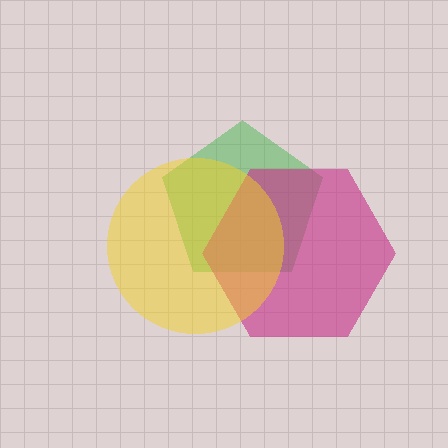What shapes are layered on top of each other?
The layered shapes are: a green pentagon, a magenta hexagon, a yellow circle.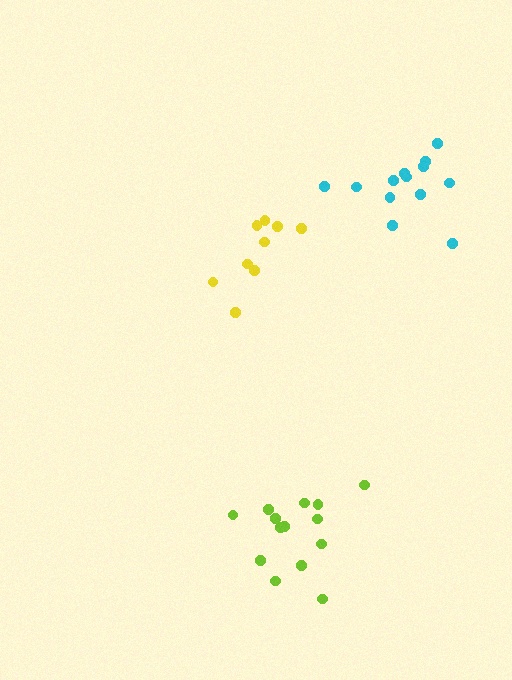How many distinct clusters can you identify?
There are 3 distinct clusters.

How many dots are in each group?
Group 1: 9 dots, Group 2: 14 dots, Group 3: 13 dots (36 total).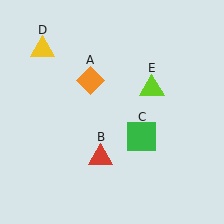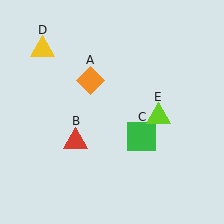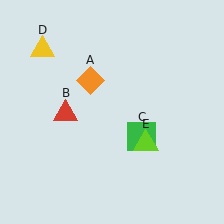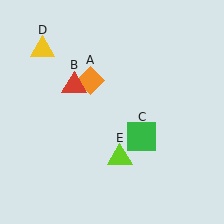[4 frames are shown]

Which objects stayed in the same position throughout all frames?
Orange diamond (object A) and green square (object C) and yellow triangle (object D) remained stationary.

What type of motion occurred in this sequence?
The red triangle (object B), lime triangle (object E) rotated clockwise around the center of the scene.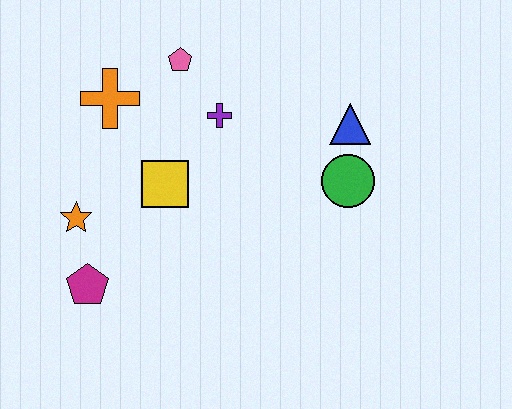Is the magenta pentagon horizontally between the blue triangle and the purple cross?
No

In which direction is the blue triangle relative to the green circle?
The blue triangle is above the green circle.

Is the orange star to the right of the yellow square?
No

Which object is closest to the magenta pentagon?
The orange star is closest to the magenta pentagon.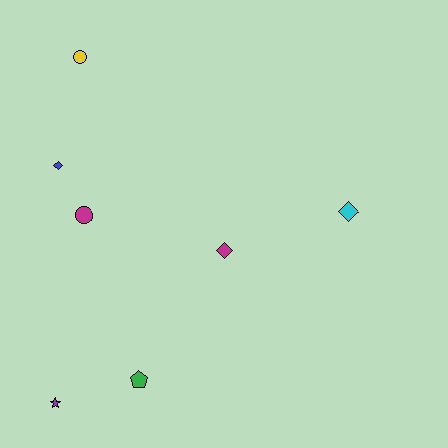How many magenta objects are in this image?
There are 2 magenta objects.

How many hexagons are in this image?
There are no hexagons.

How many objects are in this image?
There are 7 objects.